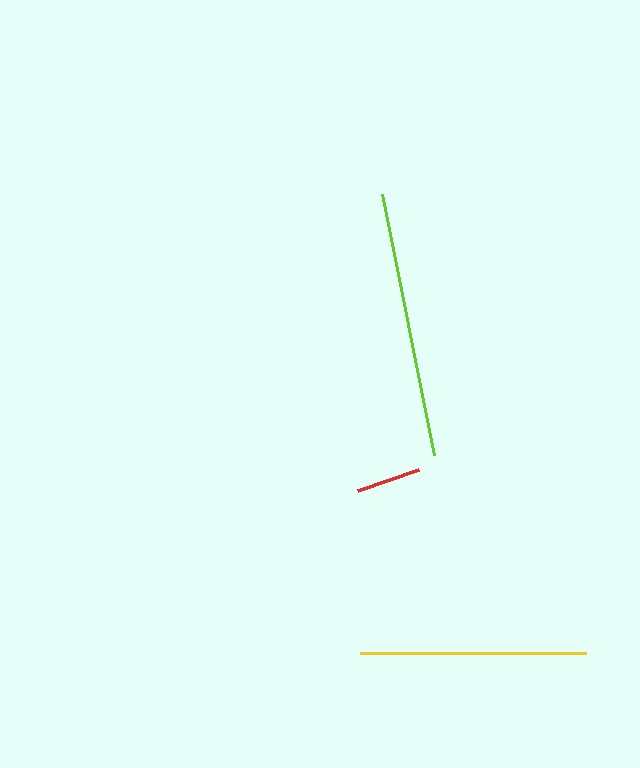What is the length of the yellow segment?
The yellow segment is approximately 226 pixels long.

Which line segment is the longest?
The lime line is the longest at approximately 266 pixels.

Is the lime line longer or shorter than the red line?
The lime line is longer than the red line.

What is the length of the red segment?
The red segment is approximately 65 pixels long.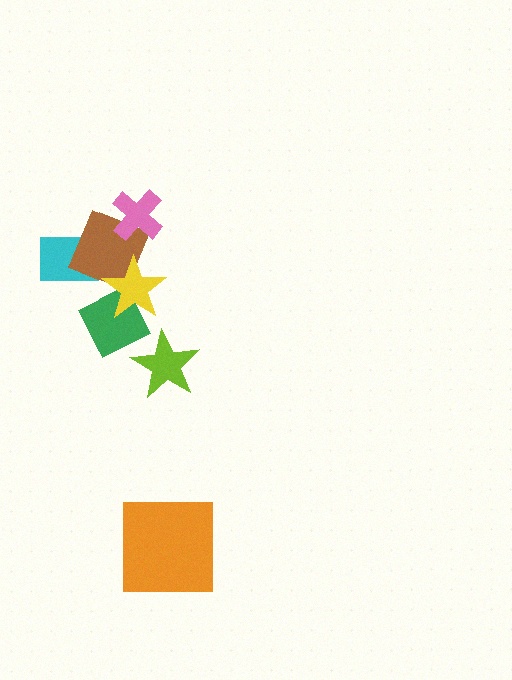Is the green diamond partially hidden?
Yes, it is partially covered by another shape.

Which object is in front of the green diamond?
The yellow star is in front of the green diamond.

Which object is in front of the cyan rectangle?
The brown square is in front of the cyan rectangle.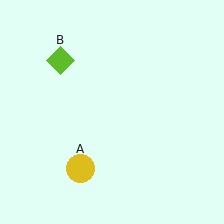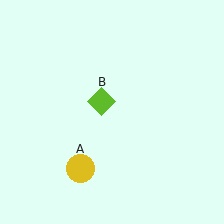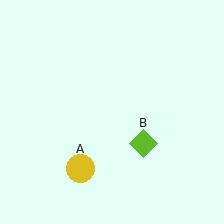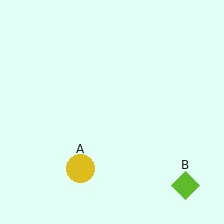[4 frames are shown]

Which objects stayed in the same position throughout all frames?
Yellow circle (object A) remained stationary.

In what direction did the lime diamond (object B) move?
The lime diamond (object B) moved down and to the right.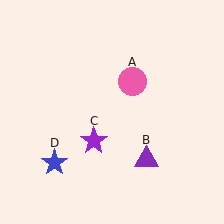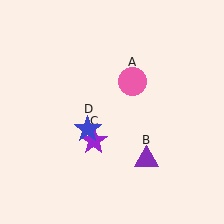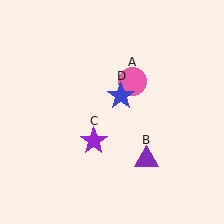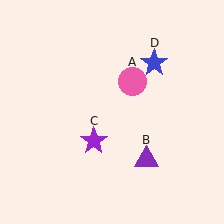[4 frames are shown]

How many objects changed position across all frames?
1 object changed position: blue star (object D).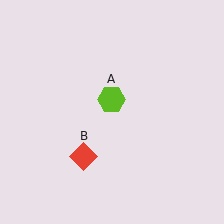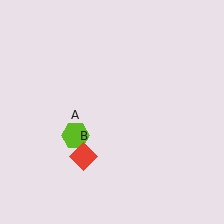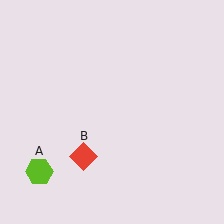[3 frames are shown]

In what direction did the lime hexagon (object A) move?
The lime hexagon (object A) moved down and to the left.